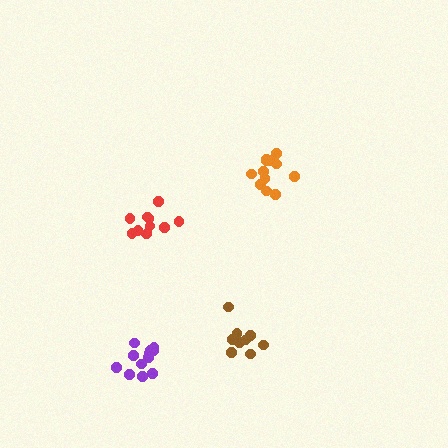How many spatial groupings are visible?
There are 4 spatial groupings.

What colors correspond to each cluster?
The clusters are colored: brown, purple, orange, red.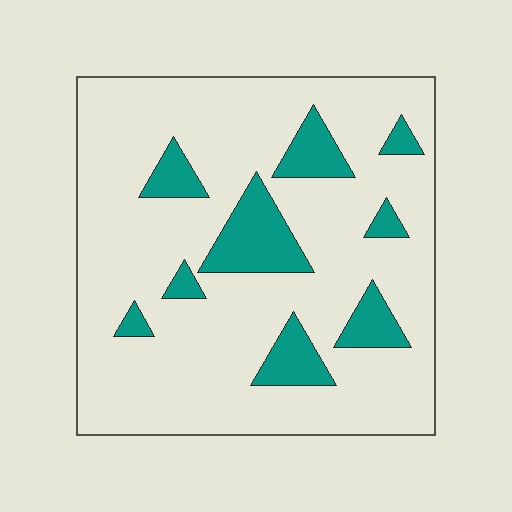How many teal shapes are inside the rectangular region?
9.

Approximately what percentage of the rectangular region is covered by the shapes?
Approximately 15%.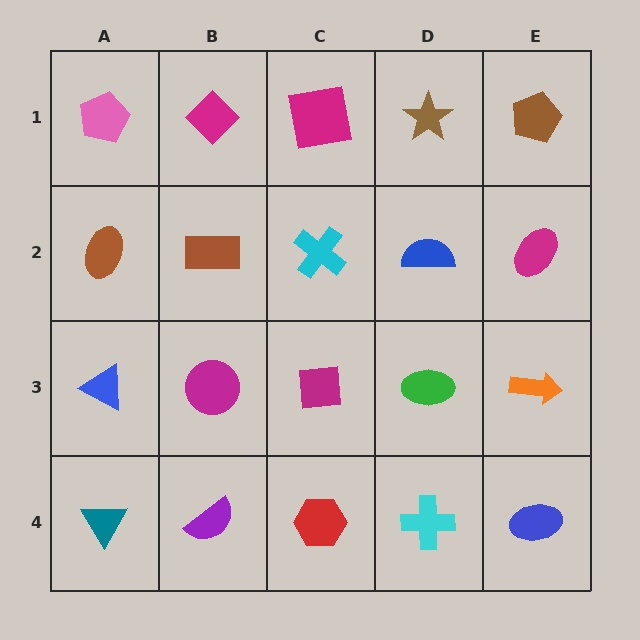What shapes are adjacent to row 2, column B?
A magenta diamond (row 1, column B), a magenta circle (row 3, column B), a brown ellipse (row 2, column A), a cyan cross (row 2, column C).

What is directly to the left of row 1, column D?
A magenta square.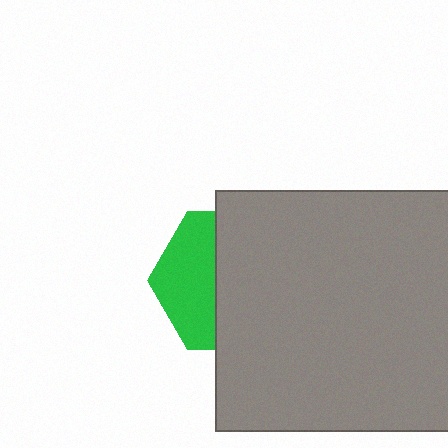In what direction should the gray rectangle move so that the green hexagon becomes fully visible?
The gray rectangle should move right. That is the shortest direction to clear the overlap and leave the green hexagon fully visible.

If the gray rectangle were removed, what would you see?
You would see the complete green hexagon.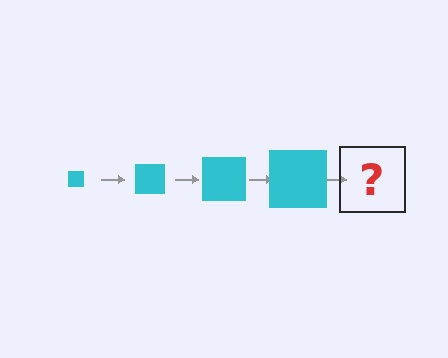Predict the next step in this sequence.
The next step is a cyan square, larger than the previous one.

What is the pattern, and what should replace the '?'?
The pattern is that the square gets progressively larger each step. The '?' should be a cyan square, larger than the previous one.